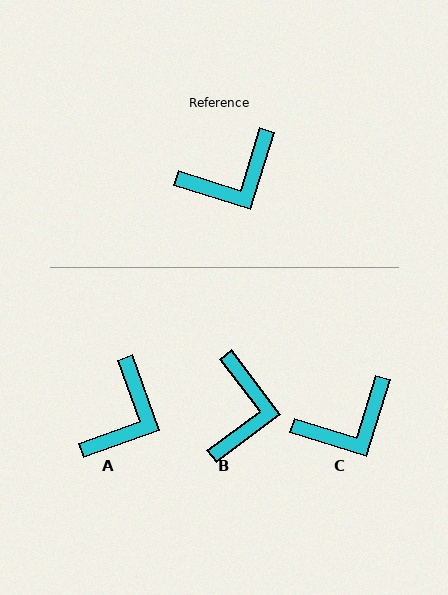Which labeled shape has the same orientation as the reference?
C.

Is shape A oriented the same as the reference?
No, it is off by about 37 degrees.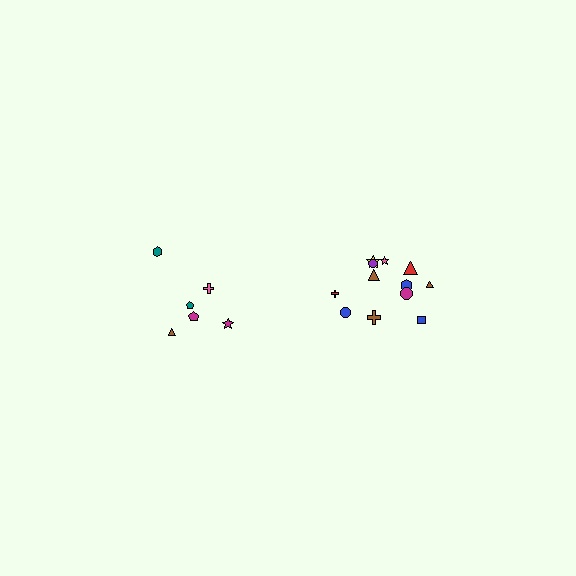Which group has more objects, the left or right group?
The right group.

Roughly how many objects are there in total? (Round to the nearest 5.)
Roughly 20 objects in total.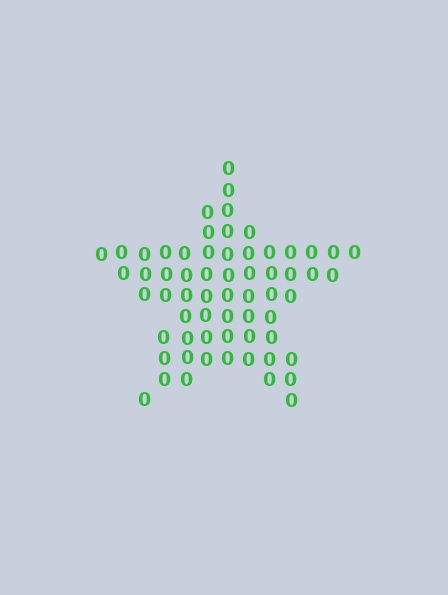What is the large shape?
The large shape is a star.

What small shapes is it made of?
It is made of small digit 0's.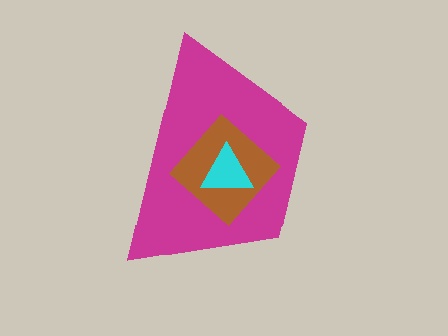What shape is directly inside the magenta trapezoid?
The brown diamond.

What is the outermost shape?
The magenta trapezoid.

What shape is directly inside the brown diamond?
The cyan triangle.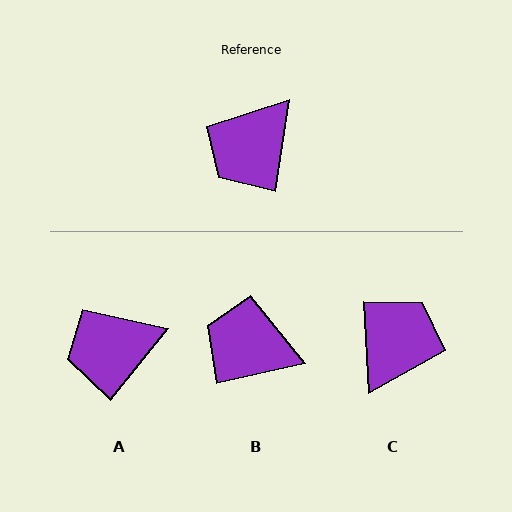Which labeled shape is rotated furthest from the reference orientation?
C, about 168 degrees away.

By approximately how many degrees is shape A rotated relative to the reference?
Approximately 31 degrees clockwise.